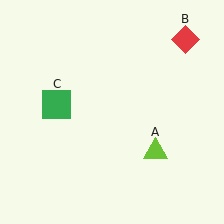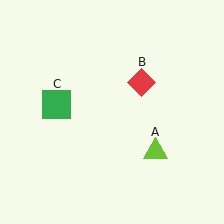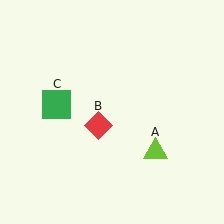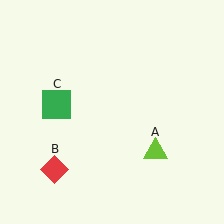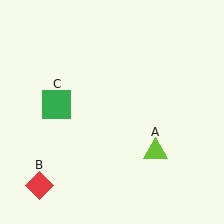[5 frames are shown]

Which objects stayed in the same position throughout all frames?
Lime triangle (object A) and green square (object C) remained stationary.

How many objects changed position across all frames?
1 object changed position: red diamond (object B).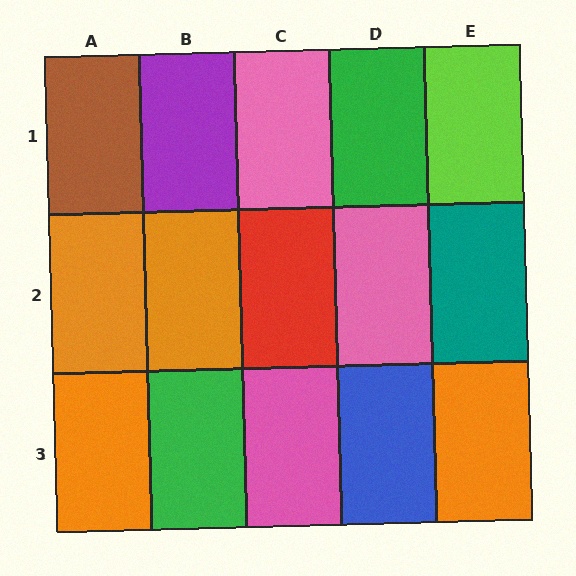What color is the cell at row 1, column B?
Purple.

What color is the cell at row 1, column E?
Lime.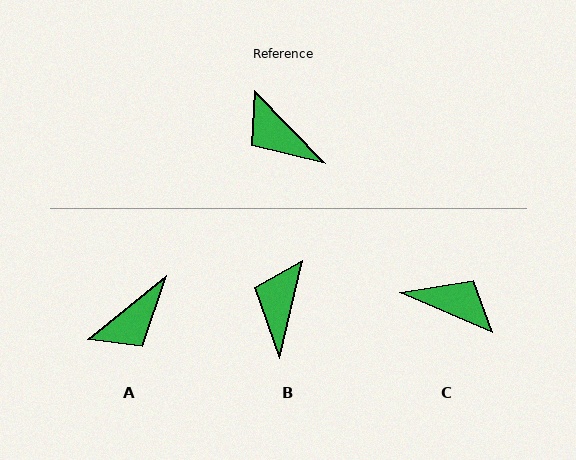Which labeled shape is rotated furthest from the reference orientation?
C, about 157 degrees away.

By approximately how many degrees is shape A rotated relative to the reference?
Approximately 85 degrees counter-clockwise.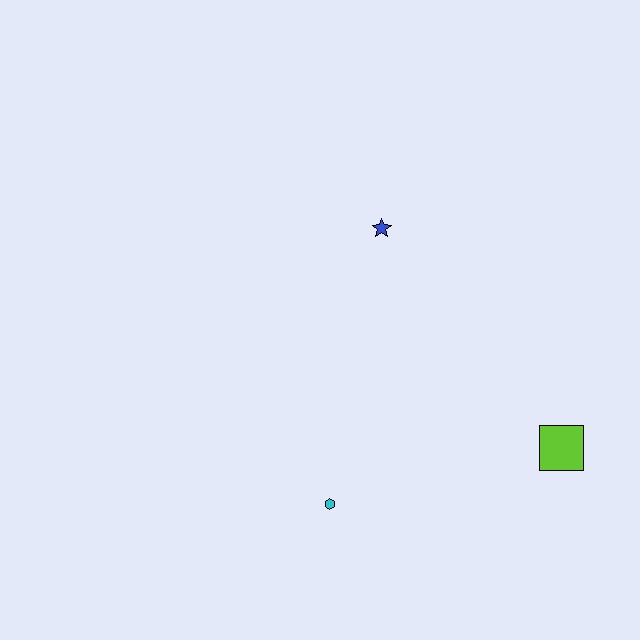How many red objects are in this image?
There are no red objects.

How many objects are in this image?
There are 3 objects.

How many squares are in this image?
There is 1 square.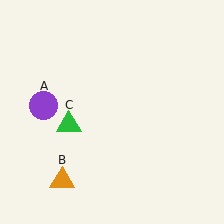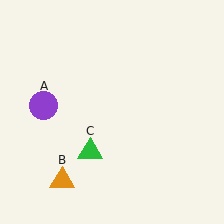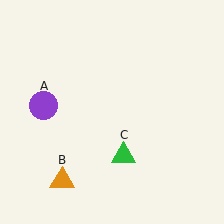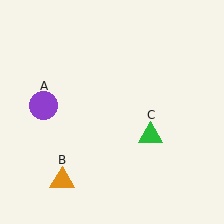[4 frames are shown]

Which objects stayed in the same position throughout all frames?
Purple circle (object A) and orange triangle (object B) remained stationary.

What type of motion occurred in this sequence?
The green triangle (object C) rotated counterclockwise around the center of the scene.